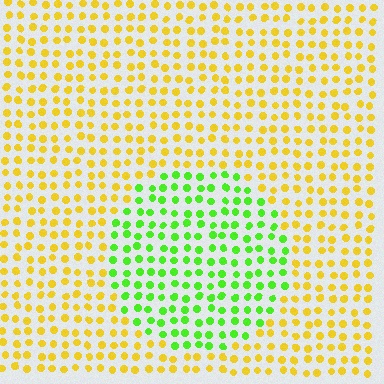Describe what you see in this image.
The image is filled with small yellow elements in a uniform arrangement. A circle-shaped region is visible where the elements are tinted to a slightly different hue, forming a subtle color boundary.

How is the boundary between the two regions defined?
The boundary is defined purely by a slight shift in hue (about 59 degrees). Spacing, size, and orientation are identical on both sides.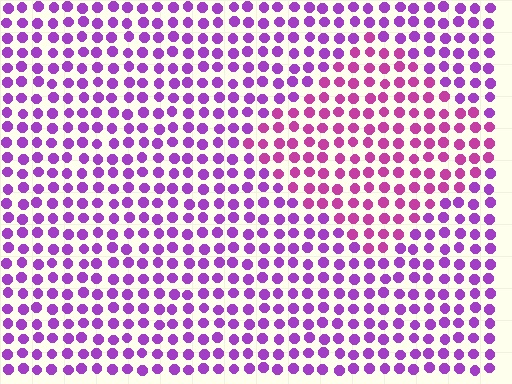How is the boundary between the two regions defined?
The boundary is defined purely by a slight shift in hue (about 31 degrees). Spacing, size, and orientation are identical on both sides.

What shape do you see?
I see a diamond.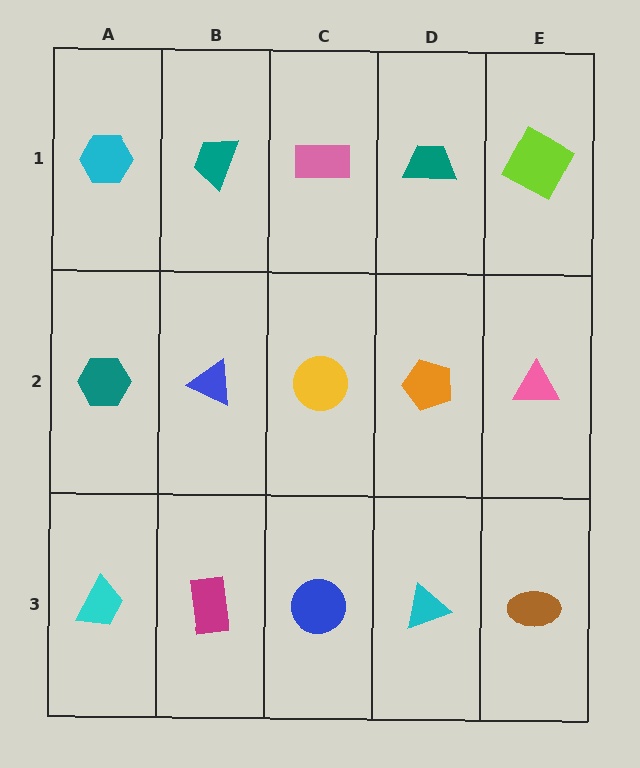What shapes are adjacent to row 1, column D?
An orange pentagon (row 2, column D), a pink rectangle (row 1, column C), a lime square (row 1, column E).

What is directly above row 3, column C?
A yellow circle.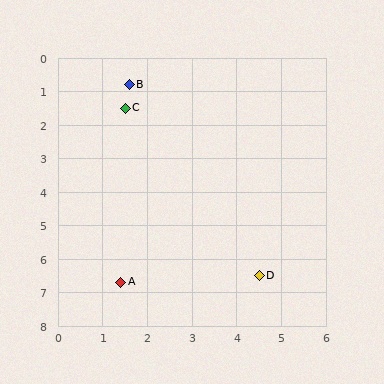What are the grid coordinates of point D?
Point D is at approximately (4.5, 6.5).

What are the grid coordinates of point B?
Point B is at approximately (1.6, 0.8).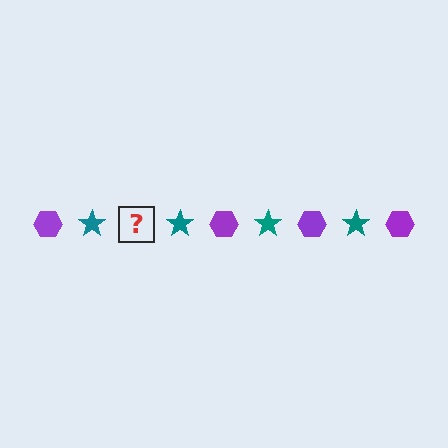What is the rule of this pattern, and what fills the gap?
The rule is that the pattern alternates between purple hexagon and teal star. The gap should be filled with a purple hexagon.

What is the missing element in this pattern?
The missing element is a purple hexagon.